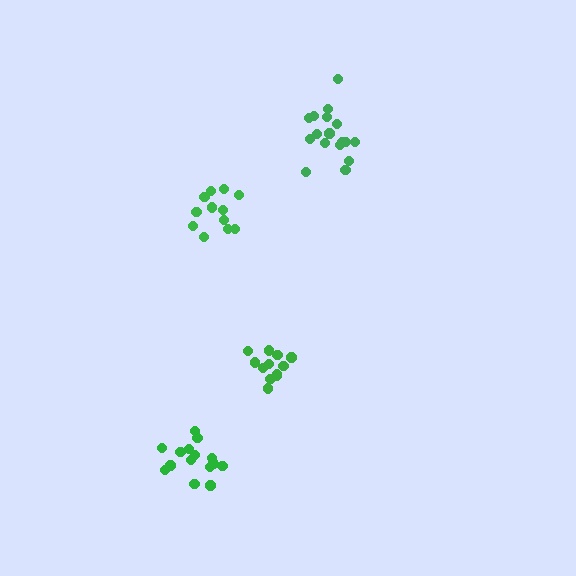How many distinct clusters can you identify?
There are 4 distinct clusters.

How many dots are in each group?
Group 1: 17 dots, Group 2: 12 dots, Group 3: 12 dots, Group 4: 17 dots (58 total).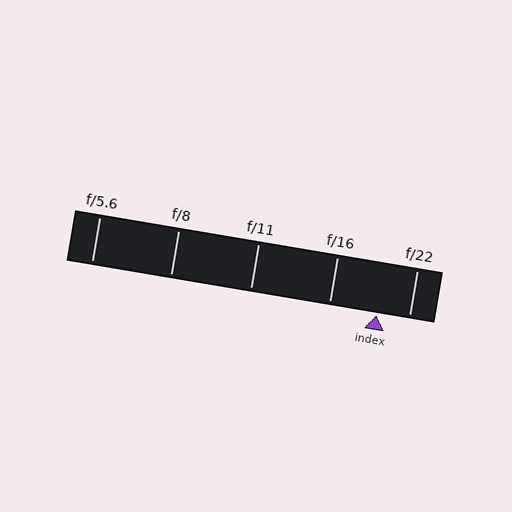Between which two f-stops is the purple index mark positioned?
The index mark is between f/16 and f/22.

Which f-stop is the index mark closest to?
The index mark is closest to f/22.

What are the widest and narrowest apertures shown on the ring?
The widest aperture shown is f/5.6 and the narrowest is f/22.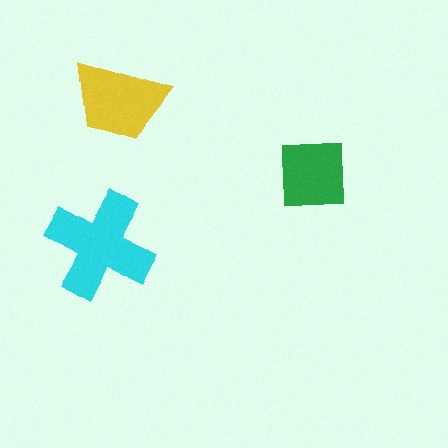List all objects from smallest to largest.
The green square, the yellow trapezoid, the cyan cross.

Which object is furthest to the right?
The green square is rightmost.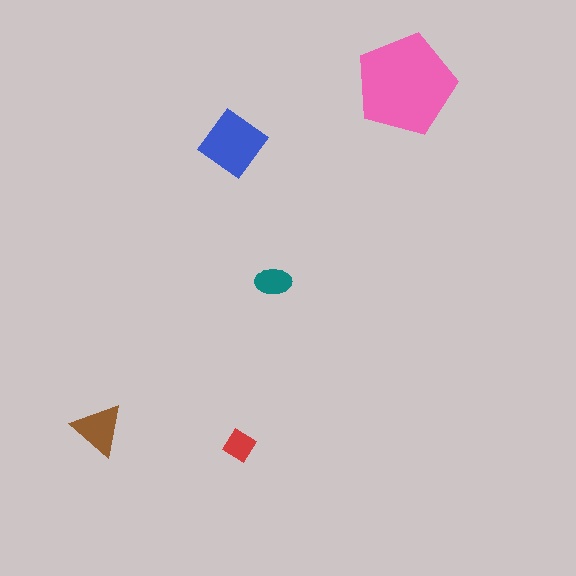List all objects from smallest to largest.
The red diamond, the teal ellipse, the brown triangle, the blue diamond, the pink pentagon.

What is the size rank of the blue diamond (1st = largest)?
2nd.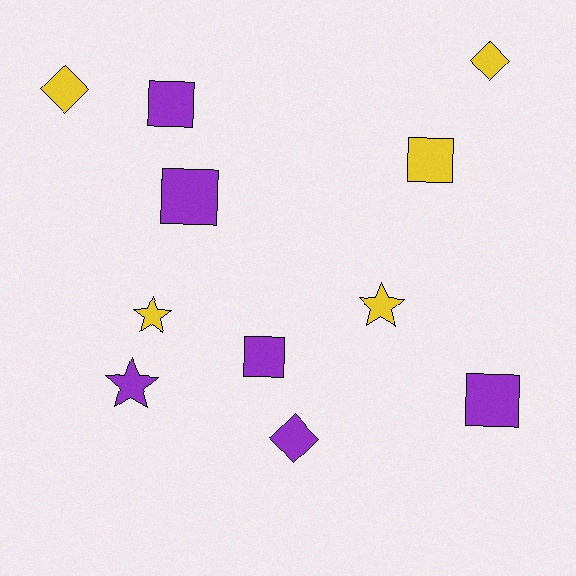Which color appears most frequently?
Purple, with 6 objects.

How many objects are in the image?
There are 11 objects.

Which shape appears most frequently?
Square, with 5 objects.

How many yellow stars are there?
There are 2 yellow stars.